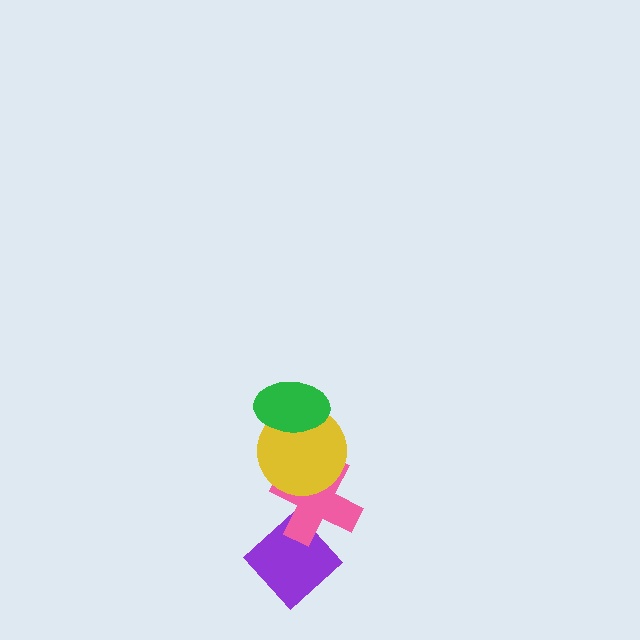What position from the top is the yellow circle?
The yellow circle is 2nd from the top.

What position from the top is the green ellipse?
The green ellipse is 1st from the top.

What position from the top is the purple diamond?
The purple diamond is 4th from the top.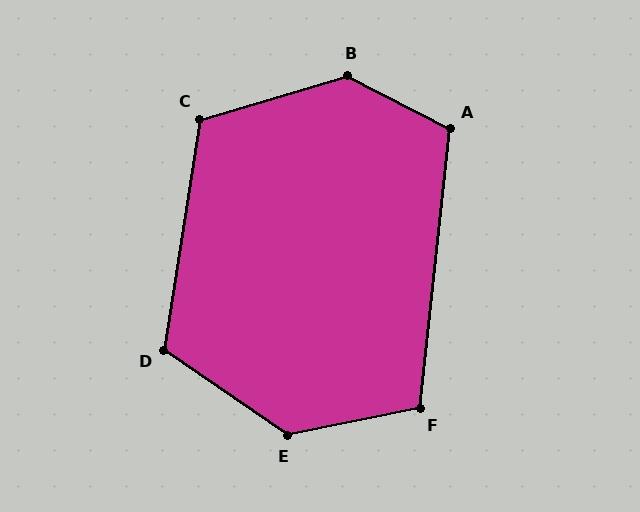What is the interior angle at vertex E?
Approximately 134 degrees (obtuse).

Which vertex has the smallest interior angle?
F, at approximately 108 degrees.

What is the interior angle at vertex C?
Approximately 115 degrees (obtuse).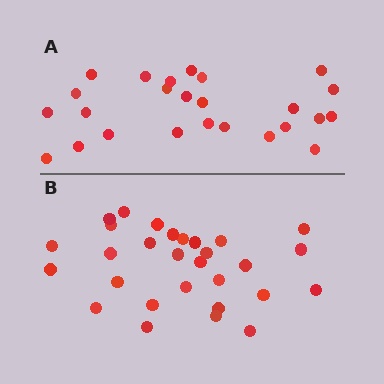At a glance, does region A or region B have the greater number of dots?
Region B (the bottom region) has more dots.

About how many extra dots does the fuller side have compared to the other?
Region B has about 4 more dots than region A.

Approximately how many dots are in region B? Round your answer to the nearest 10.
About 30 dots. (The exact count is 29, which rounds to 30.)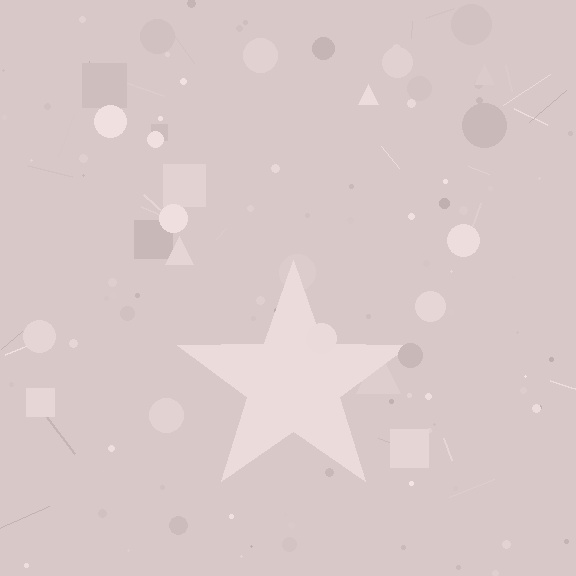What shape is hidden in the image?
A star is hidden in the image.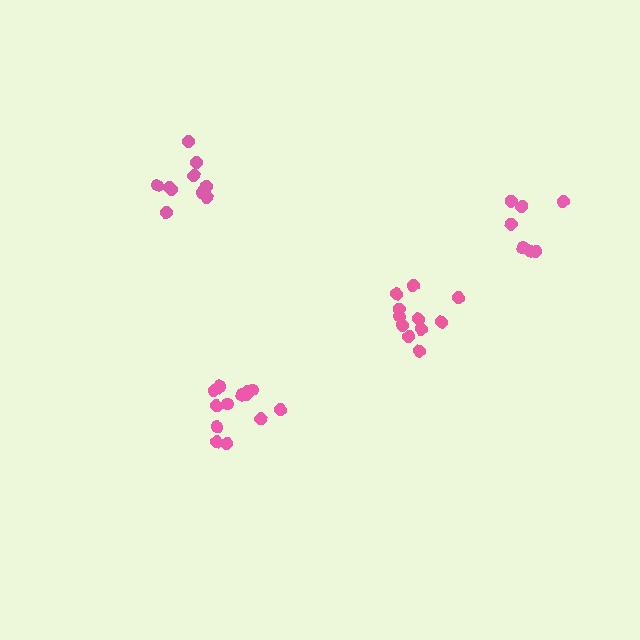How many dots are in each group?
Group 1: 11 dots, Group 2: 13 dots, Group 3: 7 dots, Group 4: 12 dots (43 total).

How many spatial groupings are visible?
There are 4 spatial groupings.